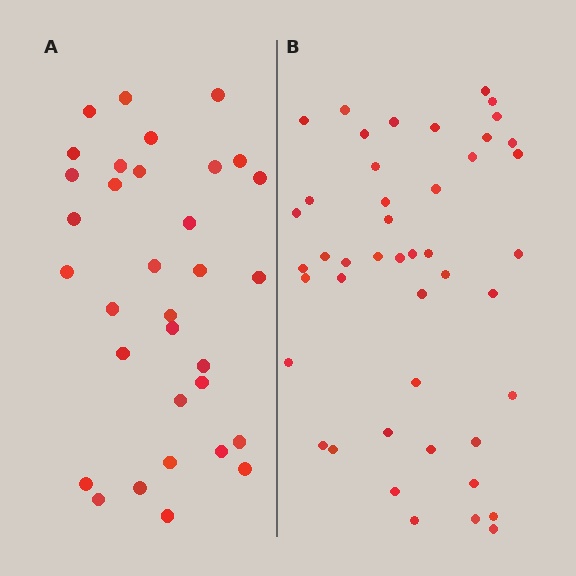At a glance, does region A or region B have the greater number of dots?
Region B (the right region) has more dots.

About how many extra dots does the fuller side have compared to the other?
Region B has roughly 12 or so more dots than region A.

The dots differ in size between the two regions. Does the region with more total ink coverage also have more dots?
No. Region A has more total ink coverage because its dots are larger, but region B actually contains more individual dots. Total area can be misleading — the number of items is what matters here.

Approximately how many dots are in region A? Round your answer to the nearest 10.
About 30 dots. (The exact count is 33, which rounds to 30.)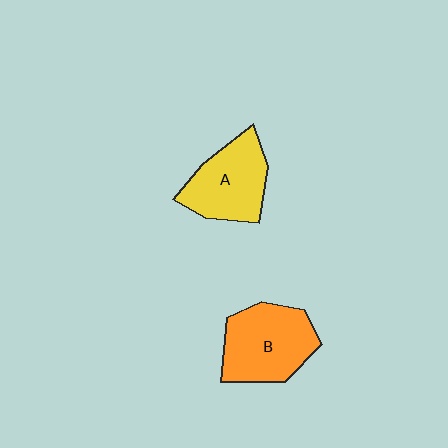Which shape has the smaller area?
Shape A (yellow).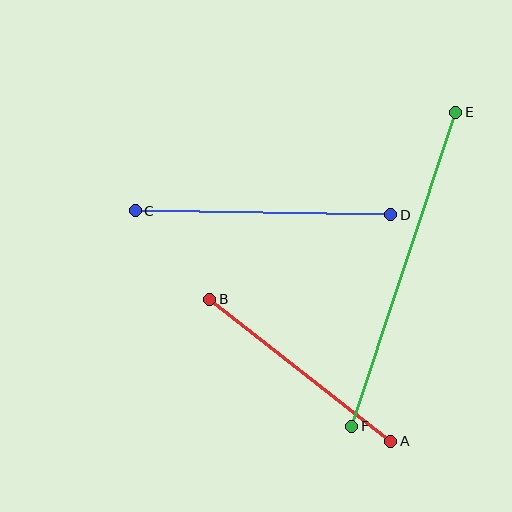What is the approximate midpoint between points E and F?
The midpoint is at approximately (404, 269) pixels.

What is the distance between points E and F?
The distance is approximately 331 pixels.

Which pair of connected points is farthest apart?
Points E and F are farthest apart.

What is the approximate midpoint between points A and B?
The midpoint is at approximately (300, 370) pixels.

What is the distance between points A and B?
The distance is approximately 230 pixels.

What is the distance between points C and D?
The distance is approximately 255 pixels.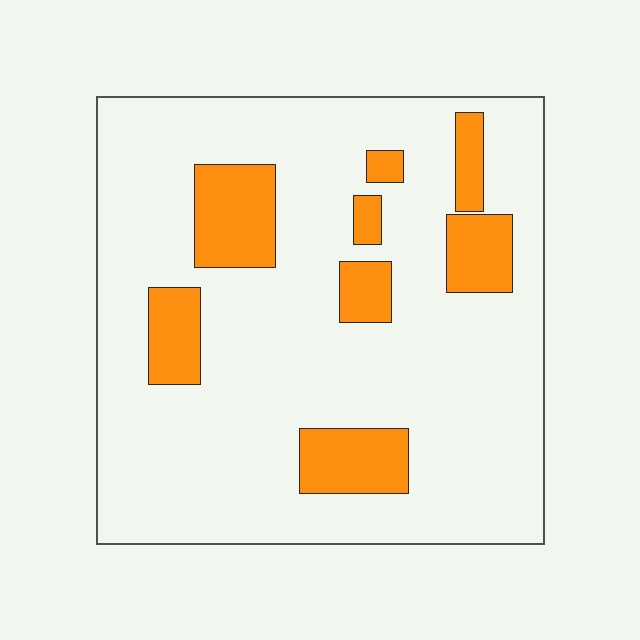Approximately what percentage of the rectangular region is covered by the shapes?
Approximately 15%.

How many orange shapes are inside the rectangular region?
8.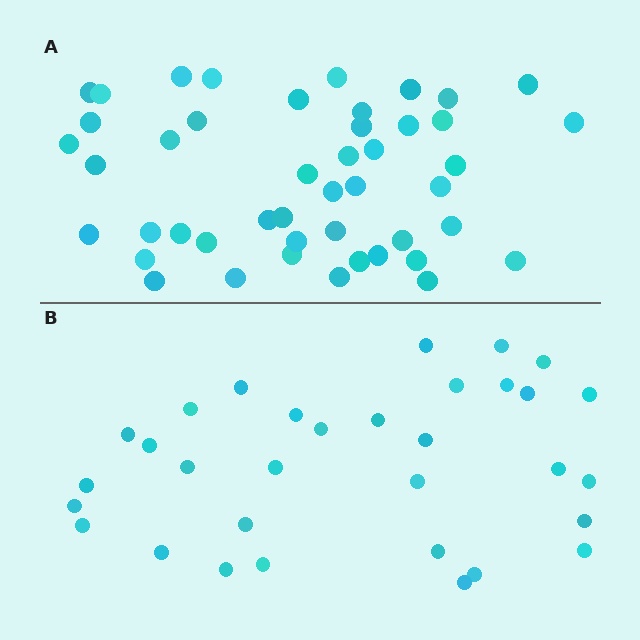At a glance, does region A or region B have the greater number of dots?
Region A (the top region) has more dots.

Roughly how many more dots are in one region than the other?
Region A has approximately 15 more dots than region B.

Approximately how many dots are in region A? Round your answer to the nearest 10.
About 50 dots. (The exact count is 46, which rounds to 50.)